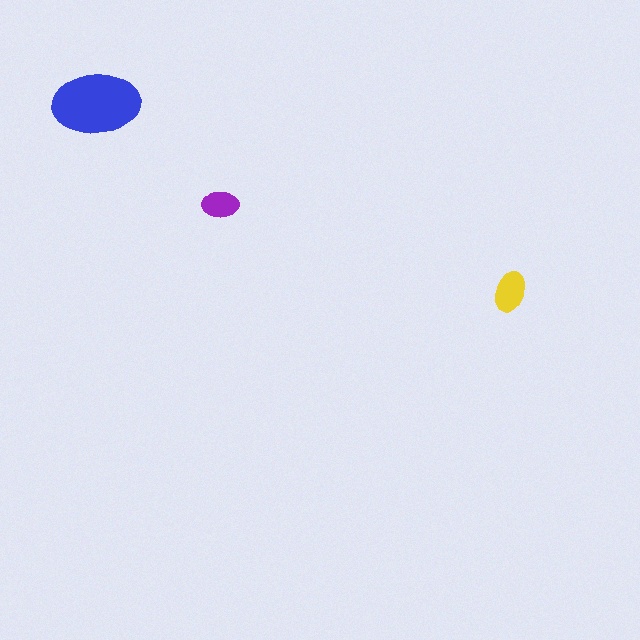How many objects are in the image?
There are 3 objects in the image.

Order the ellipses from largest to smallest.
the blue one, the yellow one, the purple one.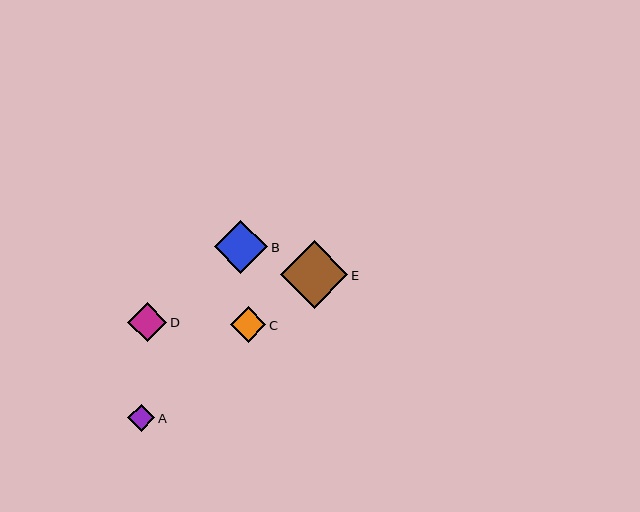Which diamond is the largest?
Diamond E is the largest with a size of approximately 68 pixels.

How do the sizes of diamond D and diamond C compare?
Diamond D and diamond C are approximately the same size.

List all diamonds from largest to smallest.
From largest to smallest: E, B, D, C, A.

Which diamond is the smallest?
Diamond A is the smallest with a size of approximately 28 pixels.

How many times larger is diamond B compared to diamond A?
Diamond B is approximately 1.9 times the size of diamond A.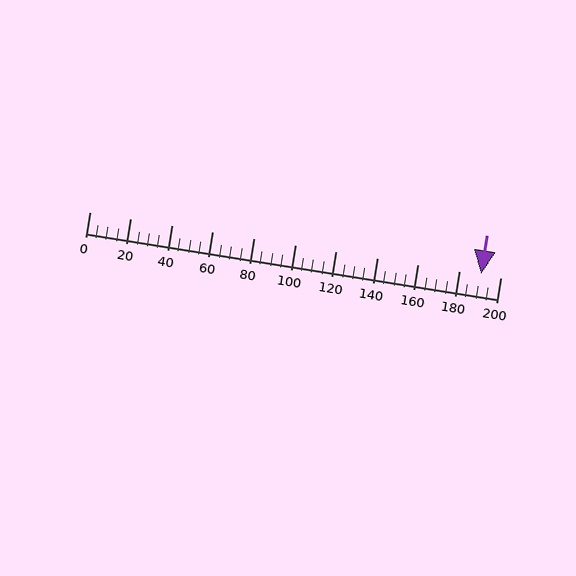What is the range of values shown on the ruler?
The ruler shows values from 0 to 200.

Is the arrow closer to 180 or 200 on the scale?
The arrow is closer to 200.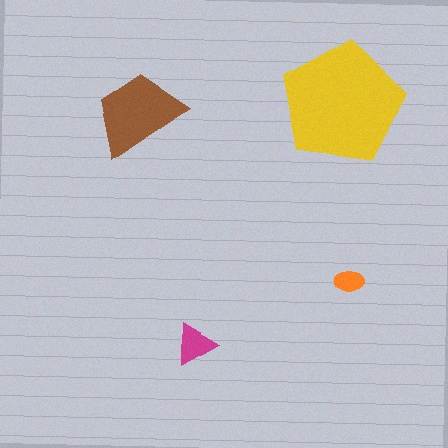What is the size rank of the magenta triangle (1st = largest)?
3rd.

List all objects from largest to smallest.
The yellow pentagon, the brown trapezoid, the magenta triangle, the orange ellipse.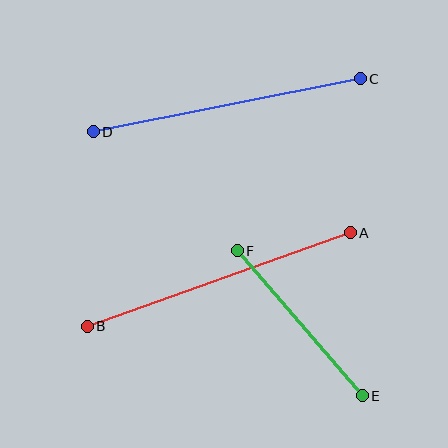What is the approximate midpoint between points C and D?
The midpoint is at approximately (227, 105) pixels.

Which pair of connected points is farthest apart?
Points A and B are farthest apart.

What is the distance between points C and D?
The distance is approximately 272 pixels.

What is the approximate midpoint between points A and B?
The midpoint is at approximately (219, 279) pixels.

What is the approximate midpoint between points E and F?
The midpoint is at approximately (300, 323) pixels.